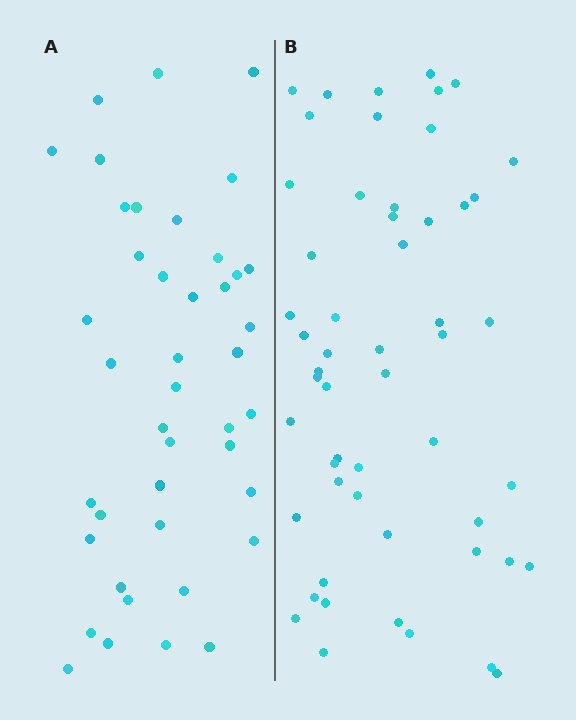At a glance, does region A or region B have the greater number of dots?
Region B (the right region) has more dots.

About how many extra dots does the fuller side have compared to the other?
Region B has roughly 12 or so more dots than region A.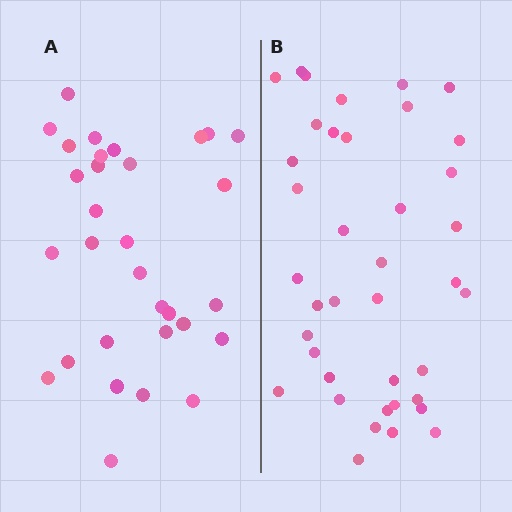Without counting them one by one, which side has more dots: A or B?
Region B (the right region) has more dots.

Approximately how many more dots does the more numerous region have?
Region B has roughly 8 or so more dots than region A.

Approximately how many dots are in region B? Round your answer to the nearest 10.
About 40 dots. (The exact count is 39, which rounds to 40.)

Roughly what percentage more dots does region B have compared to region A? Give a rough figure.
About 25% more.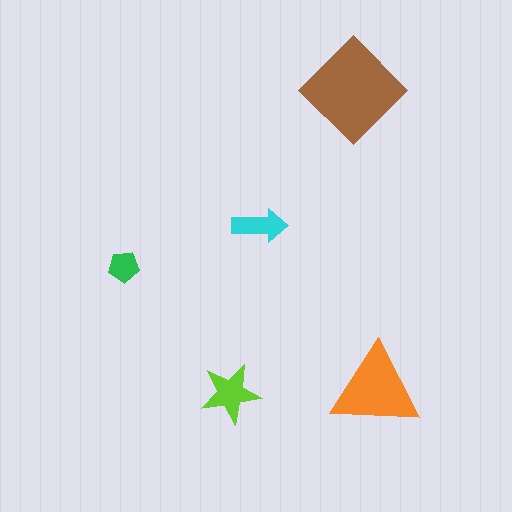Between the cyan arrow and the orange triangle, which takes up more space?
The orange triangle.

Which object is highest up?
The brown diamond is topmost.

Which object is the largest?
The brown diamond.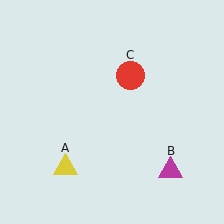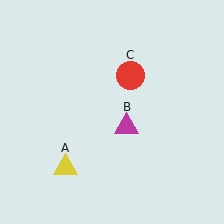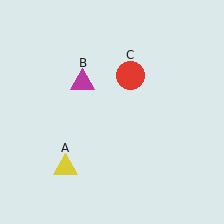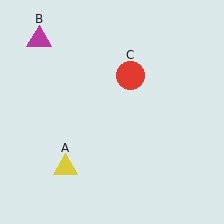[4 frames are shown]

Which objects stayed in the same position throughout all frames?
Yellow triangle (object A) and red circle (object C) remained stationary.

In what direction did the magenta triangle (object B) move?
The magenta triangle (object B) moved up and to the left.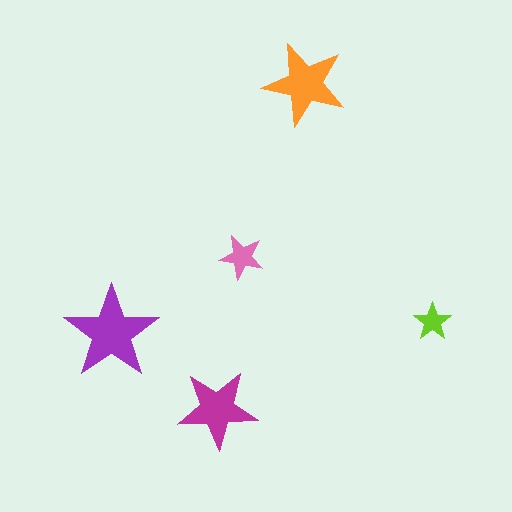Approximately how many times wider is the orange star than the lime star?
About 2 times wider.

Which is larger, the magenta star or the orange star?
The orange one.